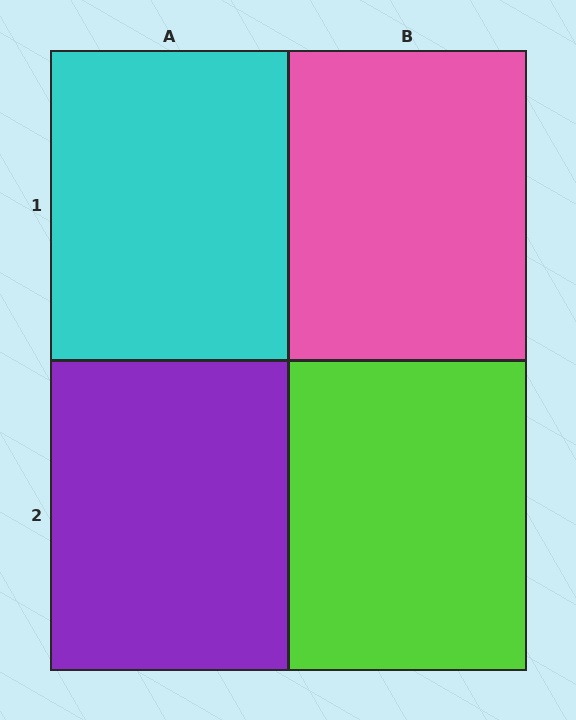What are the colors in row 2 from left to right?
Purple, lime.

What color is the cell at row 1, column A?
Cyan.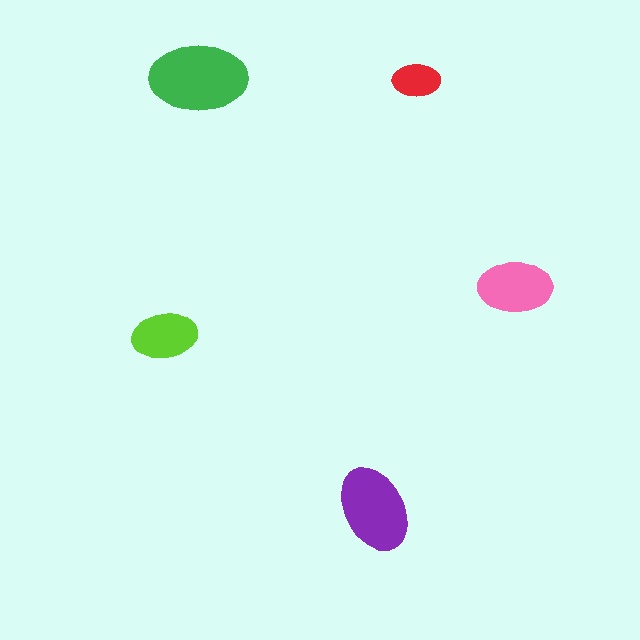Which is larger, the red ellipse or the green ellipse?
The green one.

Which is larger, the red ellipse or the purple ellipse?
The purple one.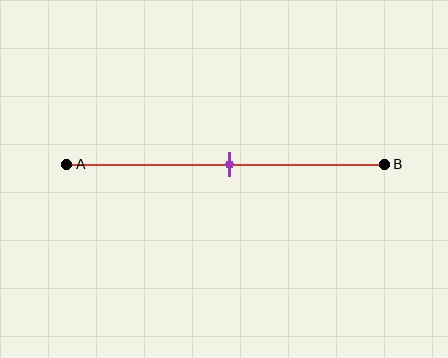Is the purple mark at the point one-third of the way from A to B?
No, the mark is at about 50% from A, not at the 33% one-third point.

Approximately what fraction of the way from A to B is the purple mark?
The purple mark is approximately 50% of the way from A to B.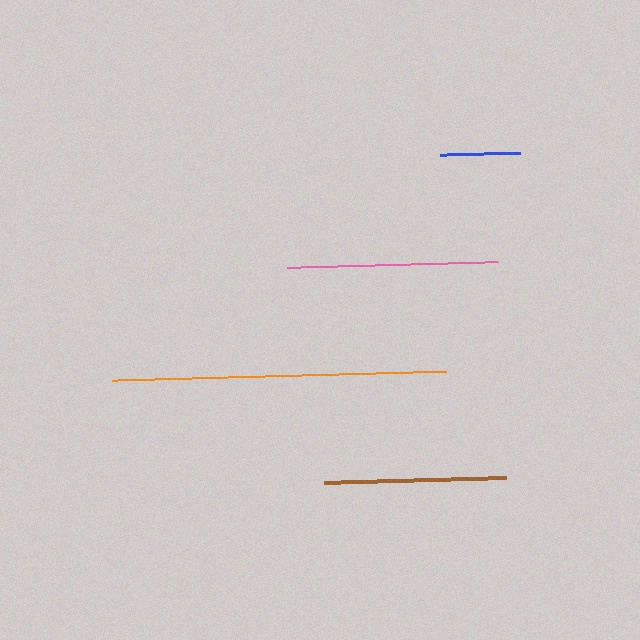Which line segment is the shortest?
The blue line is the shortest at approximately 80 pixels.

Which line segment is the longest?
The orange line is the longest at approximately 335 pixels.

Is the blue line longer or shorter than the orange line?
The orange line is longer than the blue line.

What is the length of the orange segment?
The orange segment is approximately 335 pixels long.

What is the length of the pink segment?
The pink segment is approximately 211 pixels long.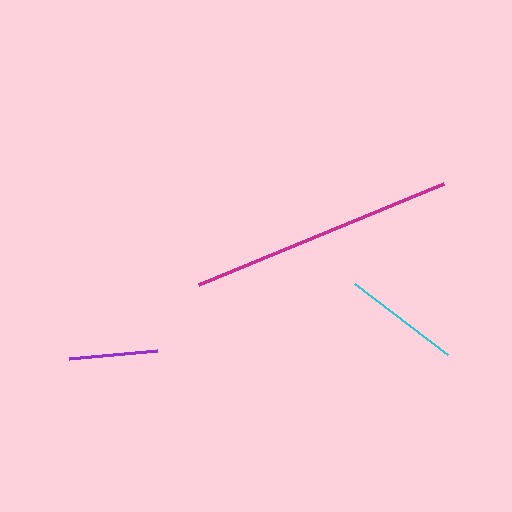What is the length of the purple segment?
The purple segment is approximately 88 pixels long.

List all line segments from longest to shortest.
From longest to shortest: magenta, cyan, purple.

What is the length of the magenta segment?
The magenta segment is approximately 265 pixels long.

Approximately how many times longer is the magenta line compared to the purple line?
The magenta line is approximately 3.0 times the length of the purple line.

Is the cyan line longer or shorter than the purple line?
The cyan line is longer than the purple line.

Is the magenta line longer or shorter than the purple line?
The magenta line is longer than the purple line.